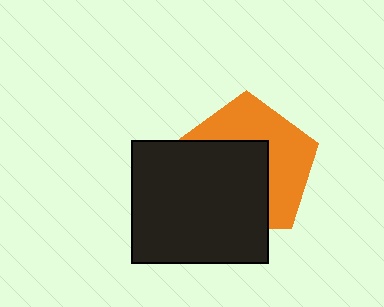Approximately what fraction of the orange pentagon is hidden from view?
Roughly 53% of the orange pentagon is hidden behind the black rectangle.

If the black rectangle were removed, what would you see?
You would see the complete orange pentagon.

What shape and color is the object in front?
The object in front is a black rectangle.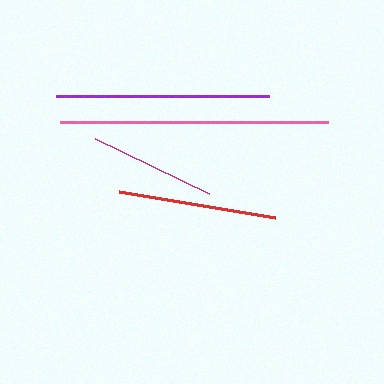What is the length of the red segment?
The red segment is approximately 158 pixels long.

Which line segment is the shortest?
The magenta line is the shortest at approximately 126 pixels.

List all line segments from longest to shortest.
From longest to shortest: pink, purple, red, magenta.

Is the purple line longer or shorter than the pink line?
The pink line is longer than the purple line.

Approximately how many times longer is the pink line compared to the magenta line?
The pink line is approximately 2.1 times the length of the magenta line.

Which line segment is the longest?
The pink line is the longest at approximately 269 pixels.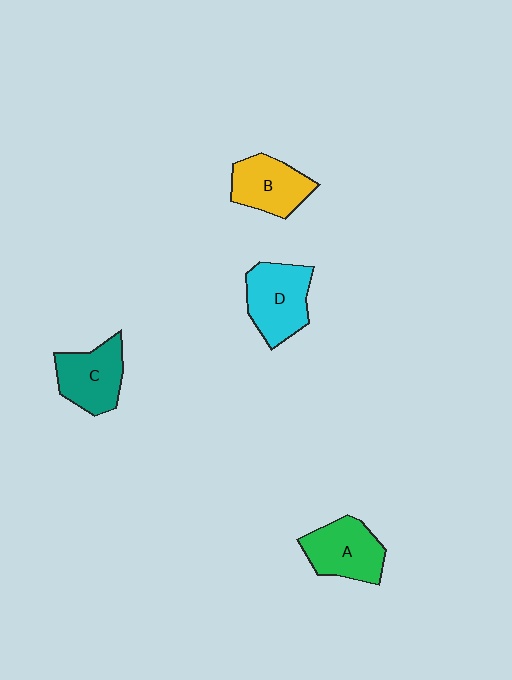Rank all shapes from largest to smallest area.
From largest to smallest: D (cyan), A (green), C (teal), B (yellow).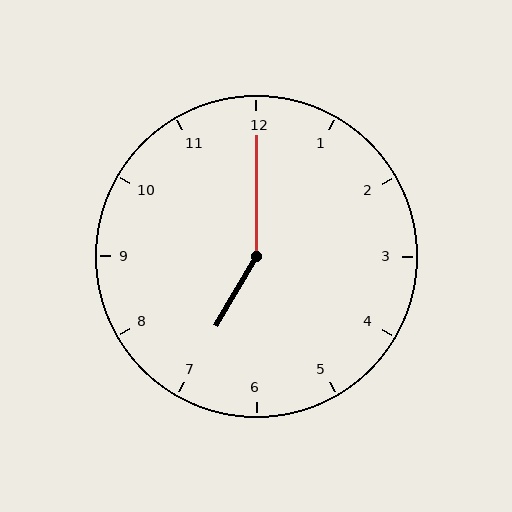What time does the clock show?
7:00.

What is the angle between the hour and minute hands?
Approximately 150 degrees.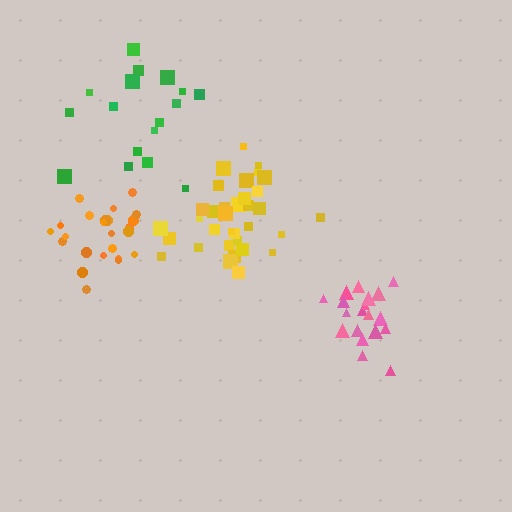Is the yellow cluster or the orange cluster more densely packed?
Yellow.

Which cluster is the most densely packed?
Yellow.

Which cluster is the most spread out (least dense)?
Green.